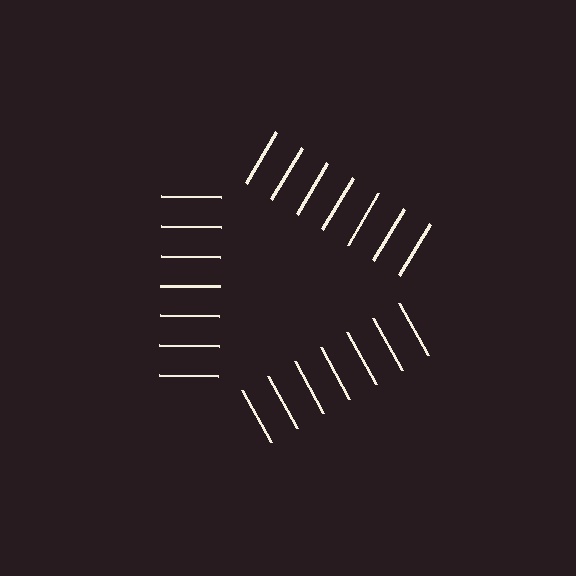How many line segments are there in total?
21 — 7 along each of the 3 edges.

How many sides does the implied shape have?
3 sides — the line-ends trace a triangle.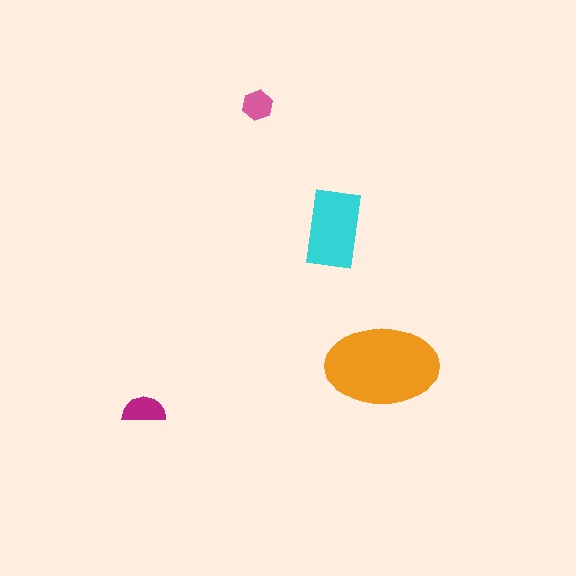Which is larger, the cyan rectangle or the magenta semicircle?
The cyan rectangle.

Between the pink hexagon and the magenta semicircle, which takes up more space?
The magenta semicircle.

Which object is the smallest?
The pink hexagon.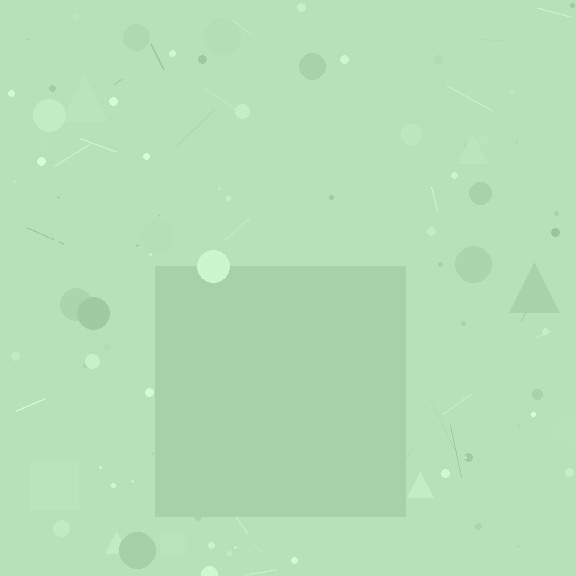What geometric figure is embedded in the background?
A square is embedded in the background.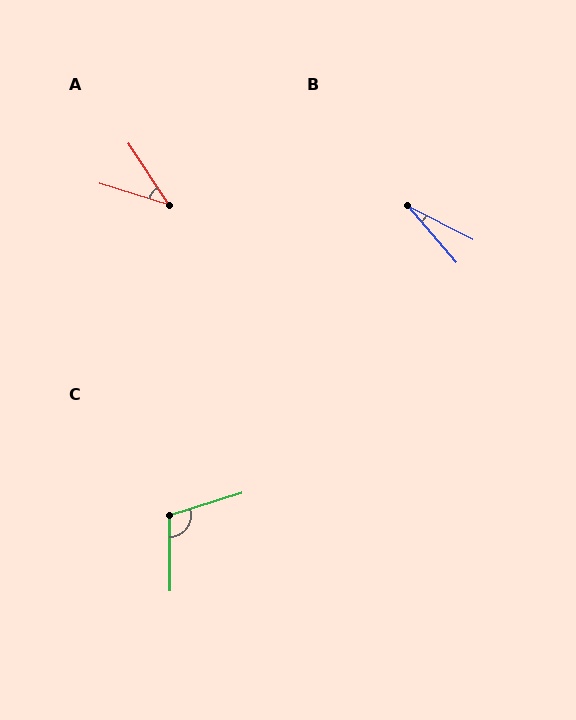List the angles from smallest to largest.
B (22°), A (39°), C (107°).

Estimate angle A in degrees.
Approximately 39 degrees.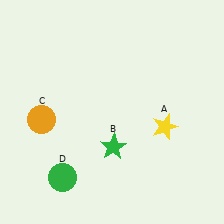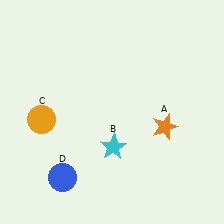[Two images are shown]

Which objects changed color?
A changed from yellow to orange. B changed from green to cyan. D changed from green to blue.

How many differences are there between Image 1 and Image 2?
There are 3 differences between the two images.